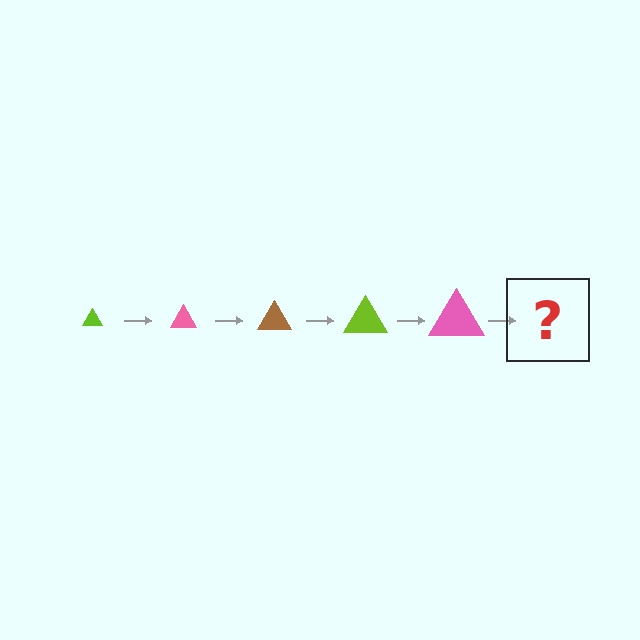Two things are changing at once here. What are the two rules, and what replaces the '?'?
The two rules are that the triangle grows larger each step and the color cycles through lime, pink, and brown. The '?' should be a brown triangle, larger than the previous one.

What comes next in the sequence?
The next element should be a brown triangle, larger than the previous one.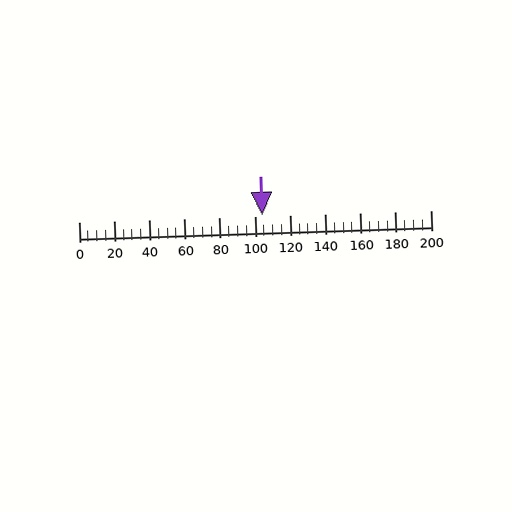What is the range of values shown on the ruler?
The ruler shows values from 0 to 200.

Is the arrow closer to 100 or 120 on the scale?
The arrow is closer to 100.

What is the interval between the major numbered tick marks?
The major tick marks are spaced 20 units apart.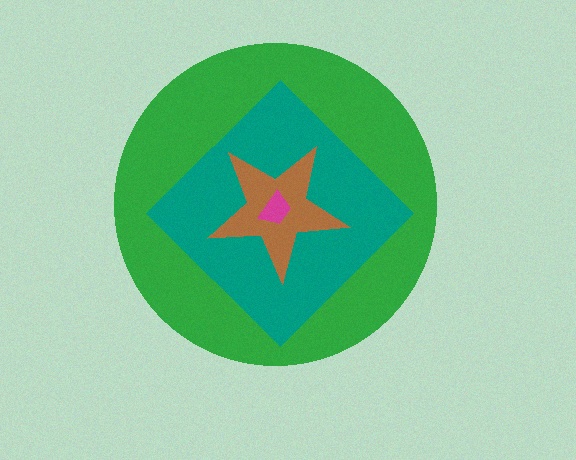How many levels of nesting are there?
4.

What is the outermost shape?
The green circle.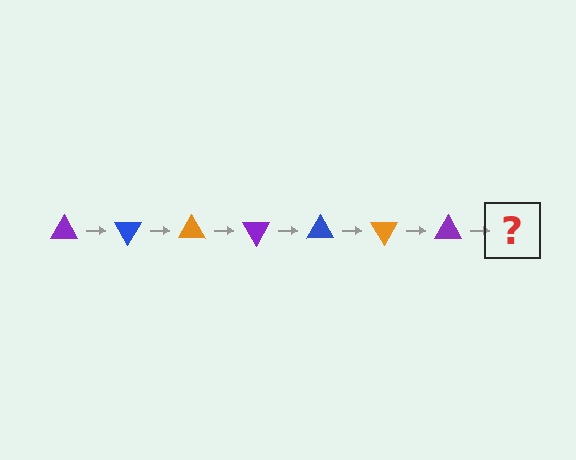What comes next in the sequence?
The next element should be a blue triangle, rotated 420 degrees from the start.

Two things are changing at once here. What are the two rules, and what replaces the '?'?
The two rules are that it rotates 60 degrees each step and the color cycles through purple, blue, and orange. The '?' should be a blue triangle, rotated 420 degrees from the start.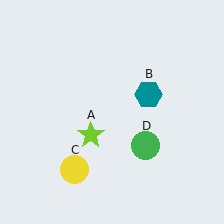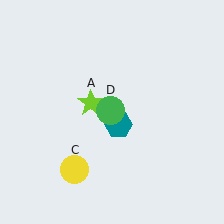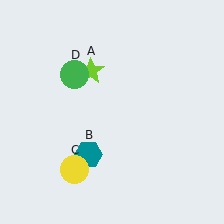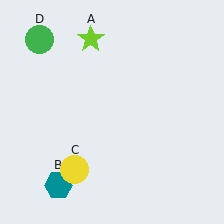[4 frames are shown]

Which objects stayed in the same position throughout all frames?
Yellow circle (object C) remained stationary.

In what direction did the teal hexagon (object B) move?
The teal hexagon (object B) moved down and to the left.